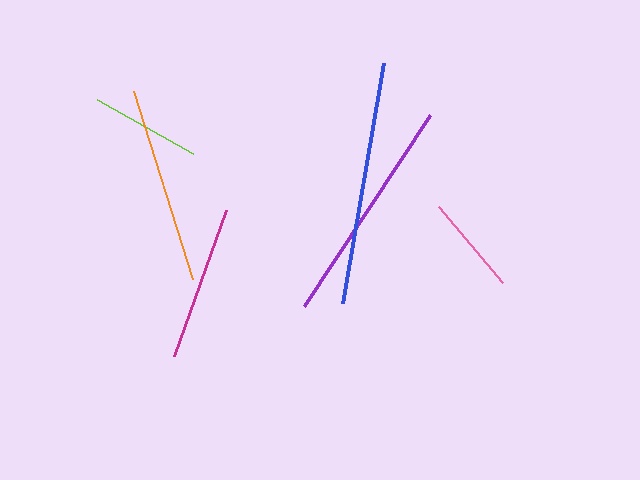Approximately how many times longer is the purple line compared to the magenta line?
The purple line is approximately 1.5 times the length of the magenta line.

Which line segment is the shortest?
The pink line is the shortest at approximately 99 pixels.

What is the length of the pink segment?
The pink segment is approximately 99 pixels long.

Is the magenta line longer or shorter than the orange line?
The orange line is longer than the magenta line.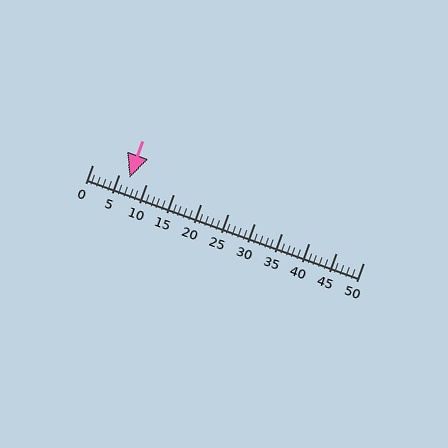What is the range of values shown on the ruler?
The ruler shows values from 0 to 50.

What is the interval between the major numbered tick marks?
The major tick marks are spaced 5 units apart.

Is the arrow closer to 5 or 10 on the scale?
The arrow is closer to 5.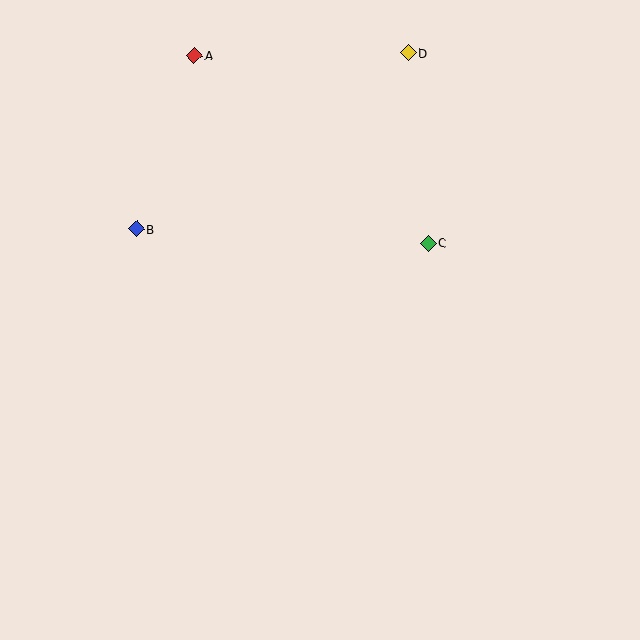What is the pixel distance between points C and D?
The distance between C and D is 191 pixels.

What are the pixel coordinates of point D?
Point D is at (408, 53).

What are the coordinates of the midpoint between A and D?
The midpoint between A and D is at (301, 54).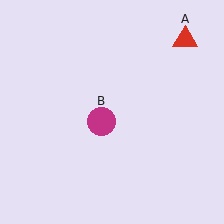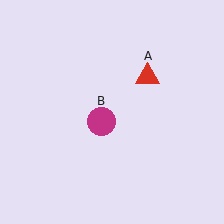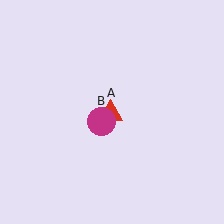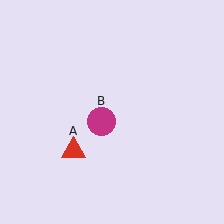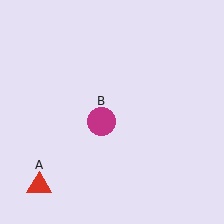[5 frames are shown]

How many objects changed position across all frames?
1 object changed position: red triangle (object A).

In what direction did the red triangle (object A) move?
The red triangle (object A) moved down and to the left.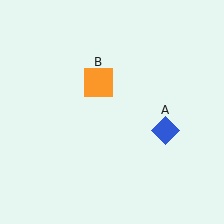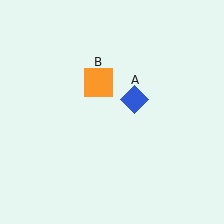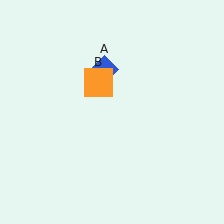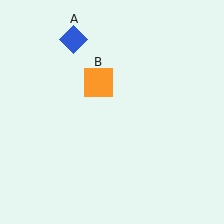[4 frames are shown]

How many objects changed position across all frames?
1 object changed position: blue diamond (object A).